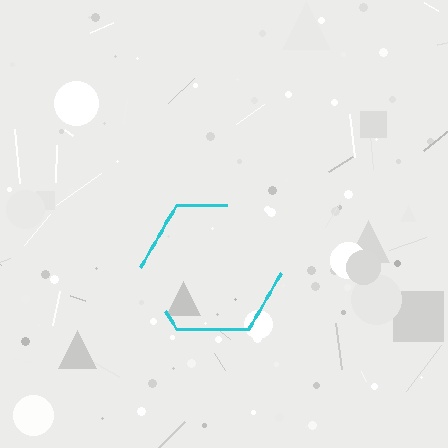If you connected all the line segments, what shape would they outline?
They would outline a hexagon.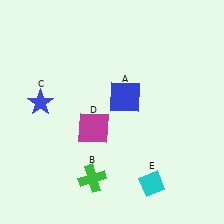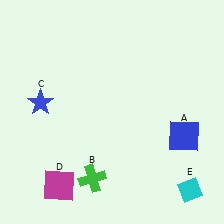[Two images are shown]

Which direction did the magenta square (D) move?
The magenta square (D) moved down.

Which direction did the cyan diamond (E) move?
The cyan diamond (E) moved right.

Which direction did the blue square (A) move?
The blue square (A) moved right.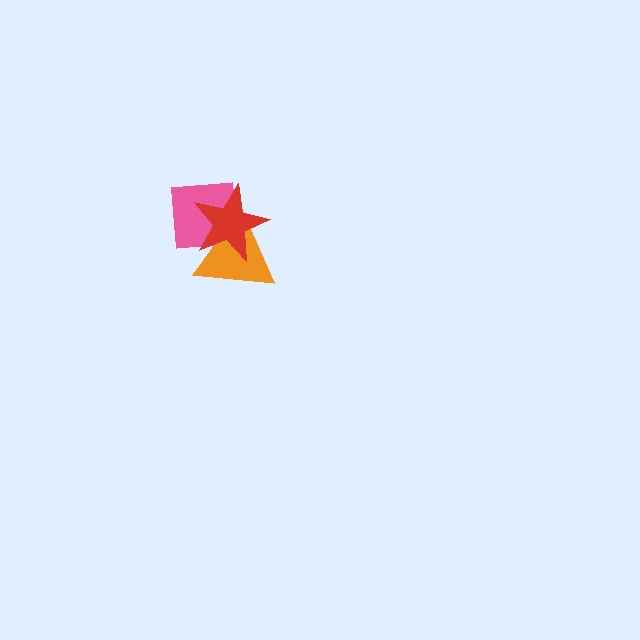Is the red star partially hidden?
No, no other shape covers it.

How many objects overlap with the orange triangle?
2 objects overlap with the orange triangle.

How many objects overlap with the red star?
2 objects overlap with the red star.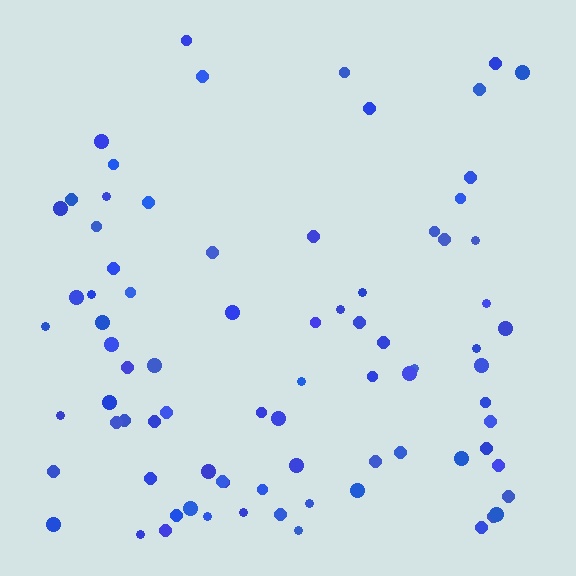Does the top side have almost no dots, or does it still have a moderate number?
Still a moderate number, just noticeably fewer than the bottom.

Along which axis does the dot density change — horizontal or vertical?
Vertical.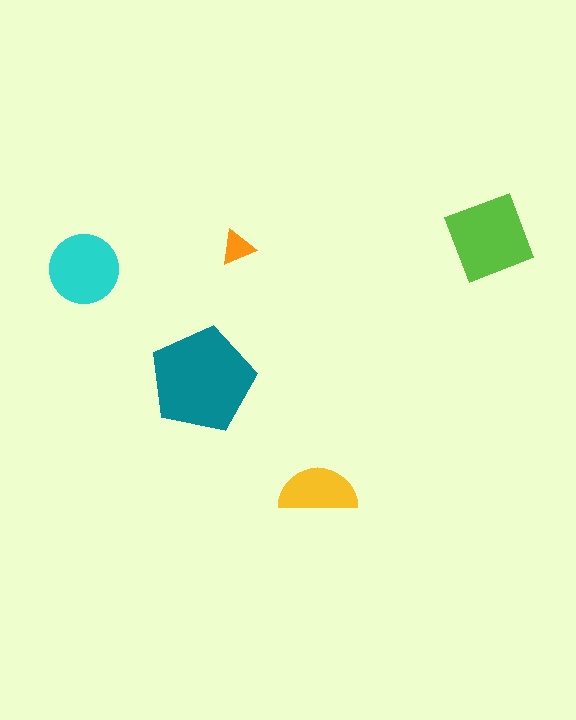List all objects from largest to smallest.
The teal pentagon, the lime diamond, the cyan circle, the yellow semicircle, the orange triangle.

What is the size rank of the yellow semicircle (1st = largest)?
4th.